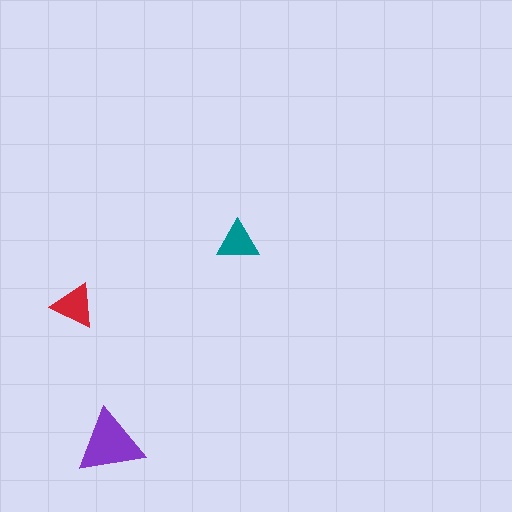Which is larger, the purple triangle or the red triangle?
The purple one.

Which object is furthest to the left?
The red triangle is leftmost.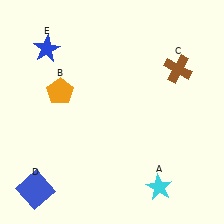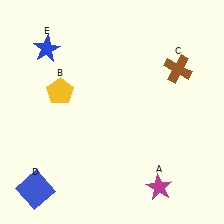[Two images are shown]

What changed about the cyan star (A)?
In Image 1, A is cyan. In Image 2, it changed to magenta.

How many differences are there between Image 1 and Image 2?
There are 2 differences between the two images.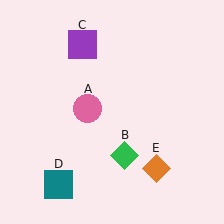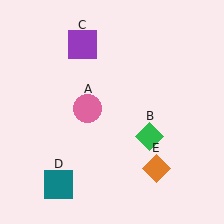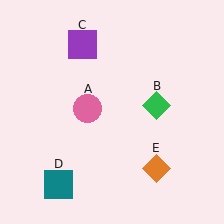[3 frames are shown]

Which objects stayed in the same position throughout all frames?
Pink circle (object A) and purple square (object C) and teal square (object D) and orange diamond (object E) remained stationary.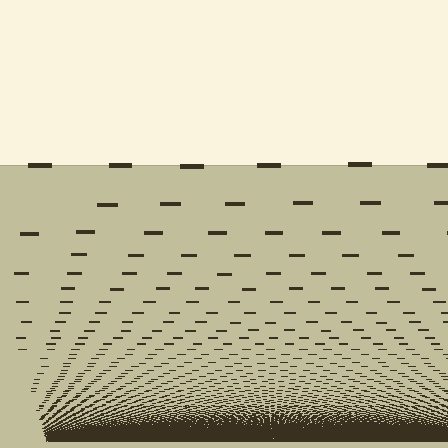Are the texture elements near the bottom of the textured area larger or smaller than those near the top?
Smaller. The gradient is inverted — elements near the bottom are smaller and denser.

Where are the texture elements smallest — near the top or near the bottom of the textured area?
Near the bottom.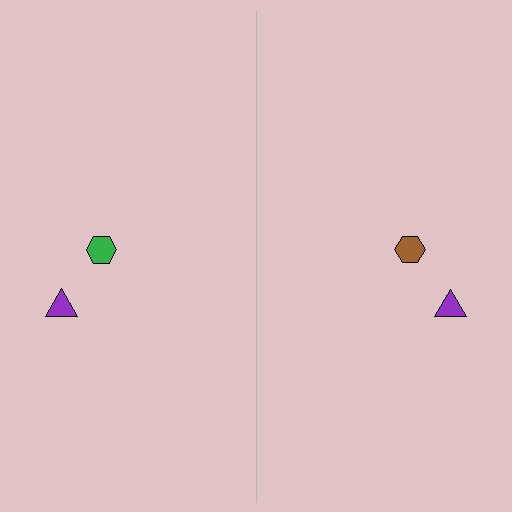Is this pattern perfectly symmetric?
No, the pattern is not perfectly symmetric. The brown hexagon on the right side breaks the symmetry — its mirror counterpart is green.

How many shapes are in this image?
There are 4 shapes in this image.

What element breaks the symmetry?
The brown hexagon on the right side breaks the symmetry — its mirror counterpart is green.